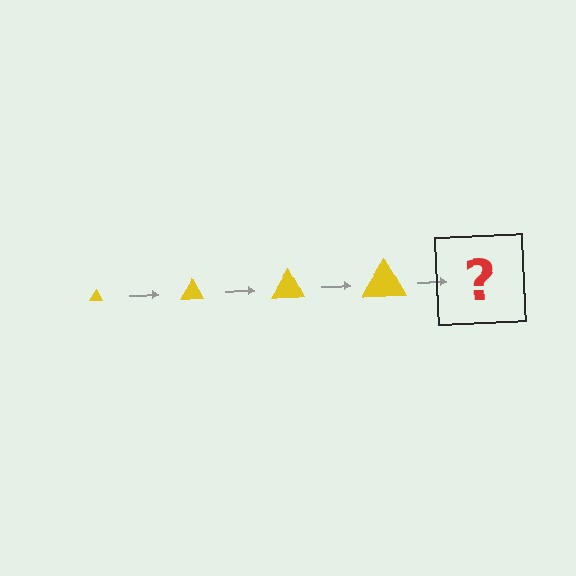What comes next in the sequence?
The next element should be a yellow triangle, larger than the previous one.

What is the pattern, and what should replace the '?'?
The pattern is that the triangle gets progressively larger each step. The '?' should be a yellow triangle, larger than the previous one.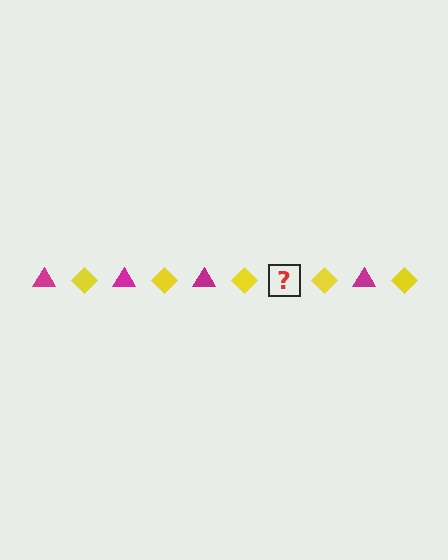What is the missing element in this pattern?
The missing element is a magenta triangle.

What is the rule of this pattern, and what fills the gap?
The rule is that the pattern alternates between magenta triangle and yellow diamond. The gap should be filled with a magenta triangle.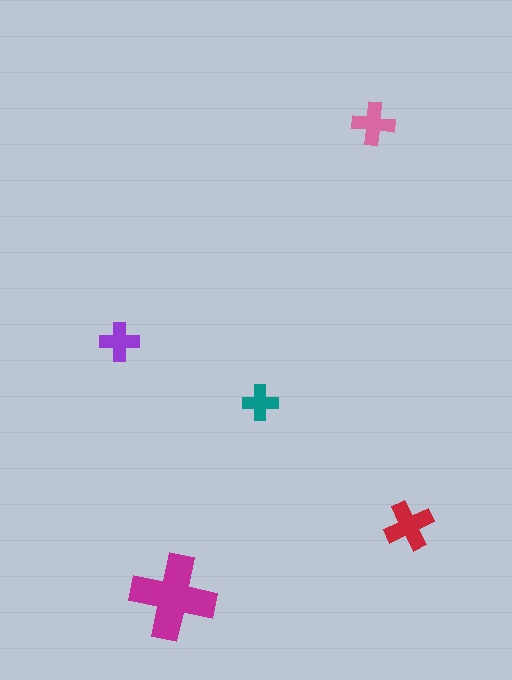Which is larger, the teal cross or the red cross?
The red one.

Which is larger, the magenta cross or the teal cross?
The magenta one.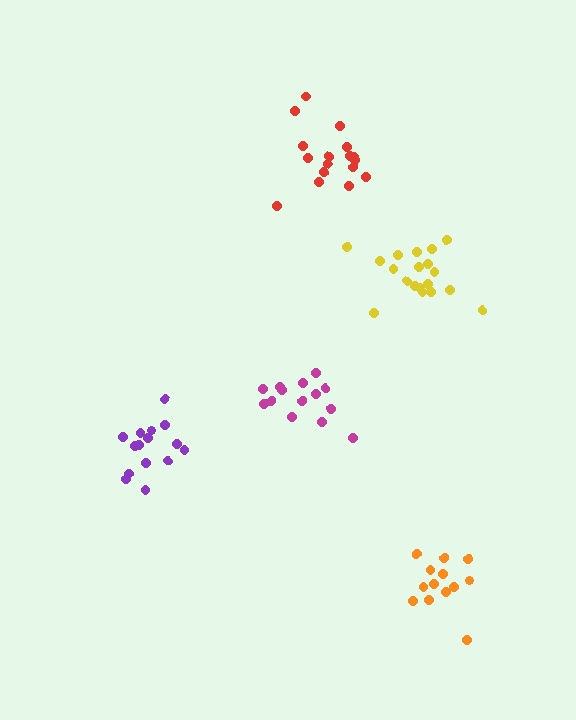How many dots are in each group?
Group 1: 15 dots, Group 2: 14 dots, Group 3: 13 dots, Group 4: 19 dots, Group 5: 18 dots (79 total).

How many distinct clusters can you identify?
There are 5 distinct clusters.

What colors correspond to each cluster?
The clusters are colored: purple, magenta, orange, yellow, red.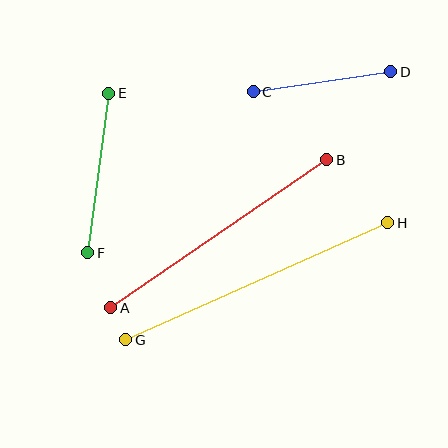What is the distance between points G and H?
The distance is approximately 287 pixels.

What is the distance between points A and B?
The distance is approximately 262 pixels.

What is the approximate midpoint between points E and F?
The midpoint is at approximately (98, 173) pixels.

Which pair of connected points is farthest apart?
Points G and H are farthest apart.